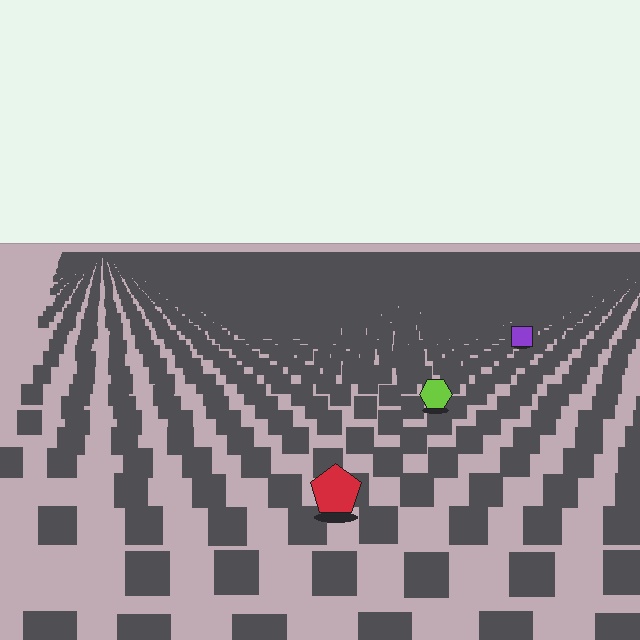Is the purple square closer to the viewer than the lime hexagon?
No. The lime hexagon is closer — you can tell from the texture gradient: the ground texture is coarser near it.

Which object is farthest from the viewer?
The purple square is farthest from the viewer. It appears smaller and the ground texture around it is denser.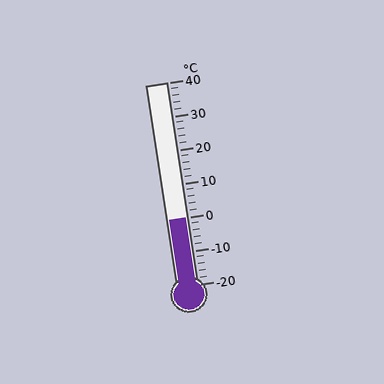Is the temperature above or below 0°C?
The temperature is at 0°C.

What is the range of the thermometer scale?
The thermometer scale ranges from -20°C to 40°C.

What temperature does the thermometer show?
The thermometer shows approximately 0°C.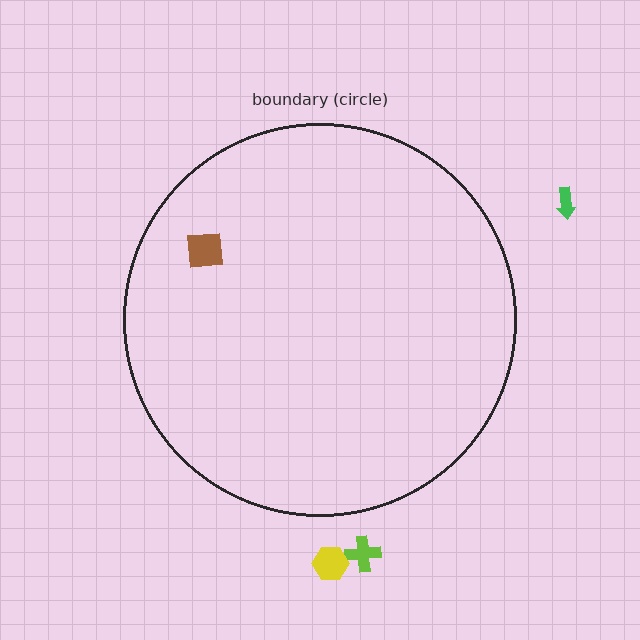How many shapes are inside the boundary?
1 inside, 3 outside.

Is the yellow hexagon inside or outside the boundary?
Outside.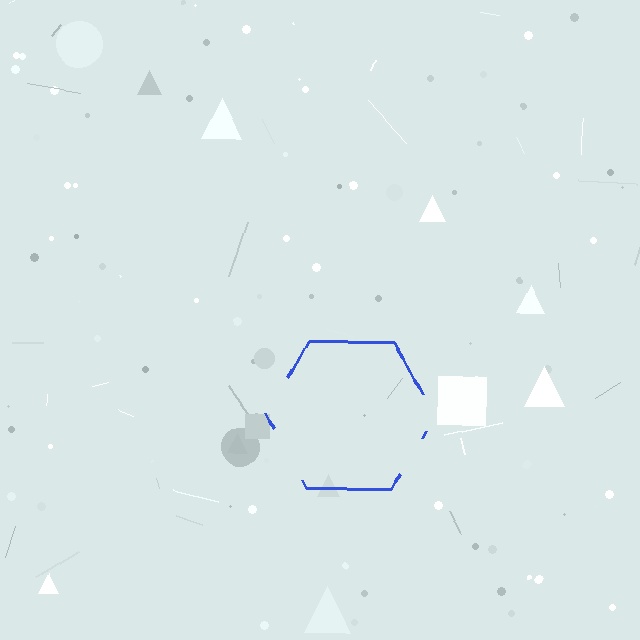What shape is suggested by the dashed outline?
The dashed outline suggests a hexagon.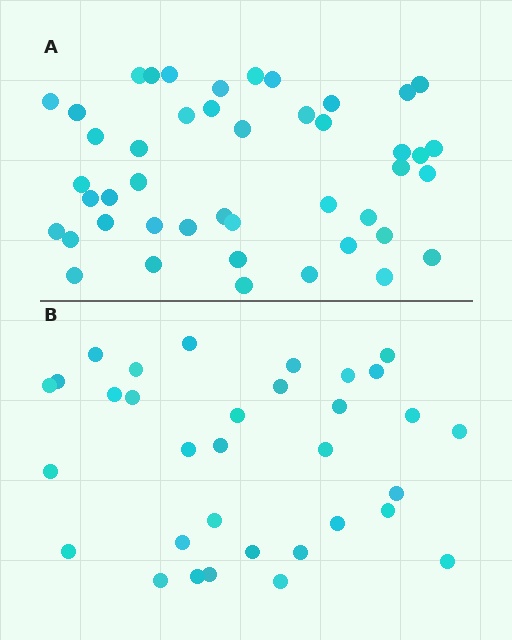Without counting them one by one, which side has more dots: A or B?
Region A (the top region) has more dots.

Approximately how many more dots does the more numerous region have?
Region A has roughly 12 or so more dots than region B.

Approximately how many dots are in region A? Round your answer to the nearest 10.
About 40 dots. (The exact count is 45, which rounds to 40.)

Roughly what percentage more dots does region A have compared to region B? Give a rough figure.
About 35% more.